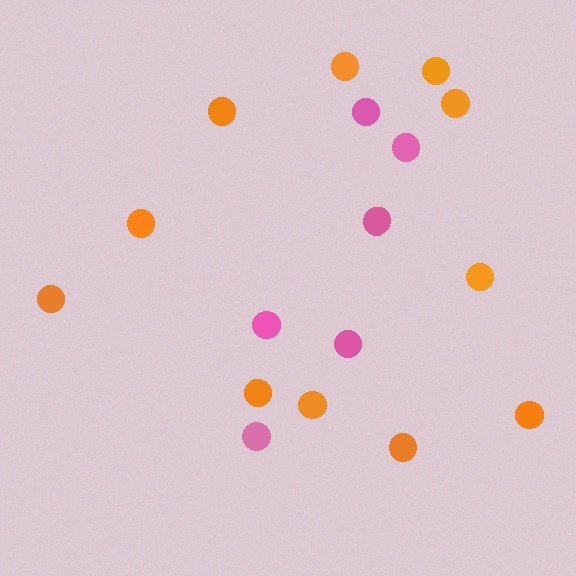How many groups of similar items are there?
There are 2 groups: one group of pink circles (6) and one group of orange circles (11).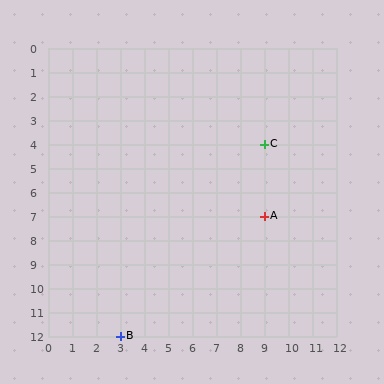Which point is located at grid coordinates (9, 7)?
Point A is at (9, 7).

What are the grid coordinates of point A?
Point A is at grid coordinates (9, 7).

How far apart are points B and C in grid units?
Points B and C are 6 columns and 8 rows apart (about 10.0 grid units diagonally).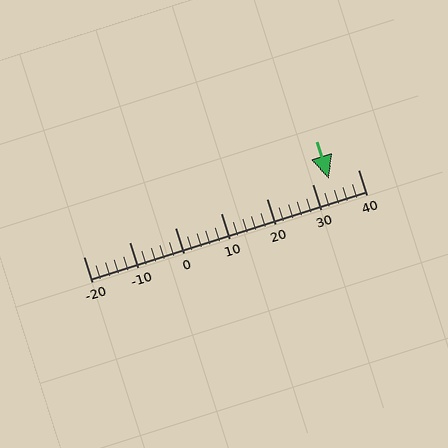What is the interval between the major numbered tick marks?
The major tick marks are spaced 10 units apart.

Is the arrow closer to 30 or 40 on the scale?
The arrow is closer to 30.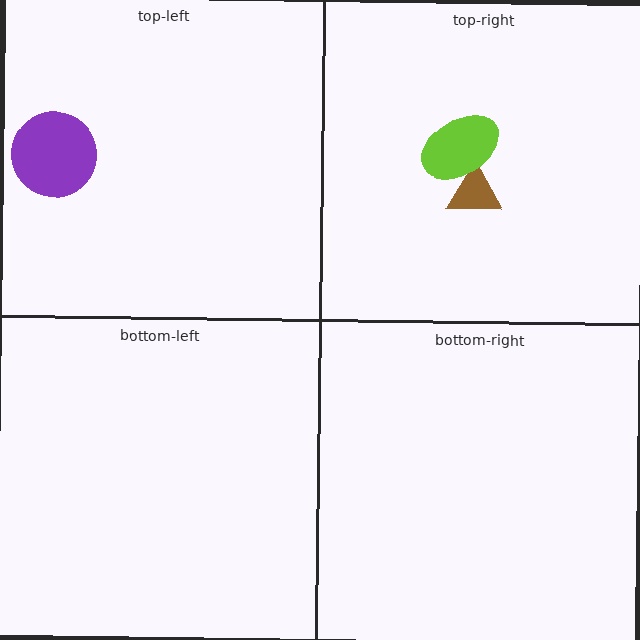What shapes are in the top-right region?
The brown triangle, the lime ellipse.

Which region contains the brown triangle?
The top-right region.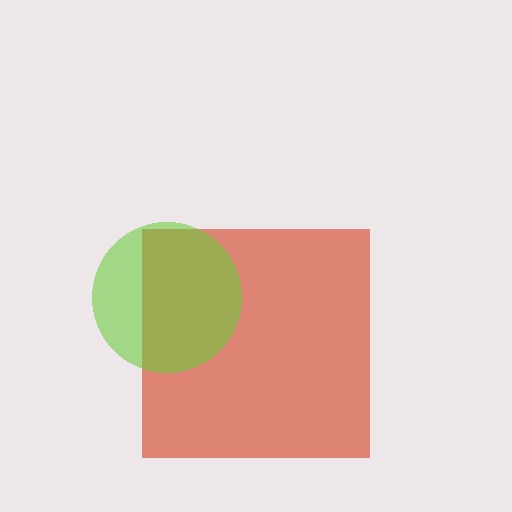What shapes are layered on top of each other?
The layered shapes are: a red square, a lime circle.